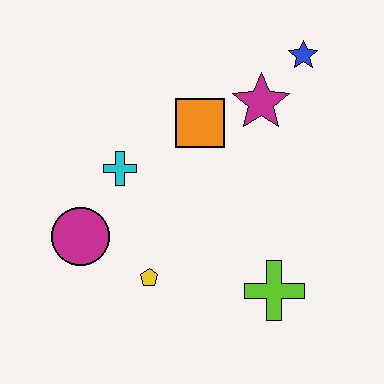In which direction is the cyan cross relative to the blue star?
The cyan cross is to the left of the blue star.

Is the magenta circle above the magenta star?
No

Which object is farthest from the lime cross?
The blue star is farthest from the lime cross.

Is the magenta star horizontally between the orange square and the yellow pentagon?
No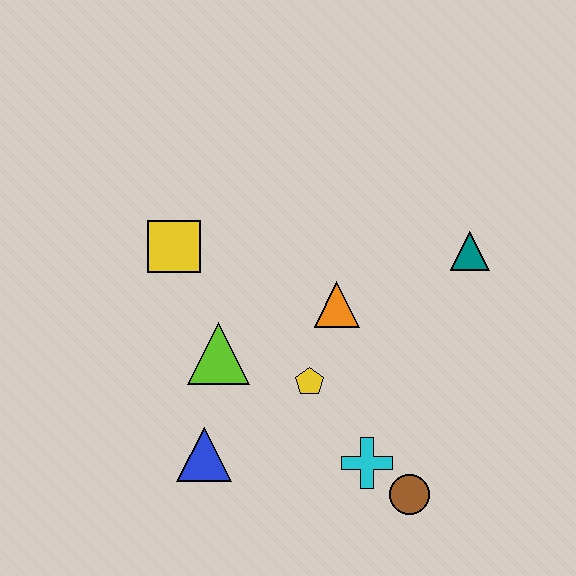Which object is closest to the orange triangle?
The yellow pentagon is closest to the orange triangle.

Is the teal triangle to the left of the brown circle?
No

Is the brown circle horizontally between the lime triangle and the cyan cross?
No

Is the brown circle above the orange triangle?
No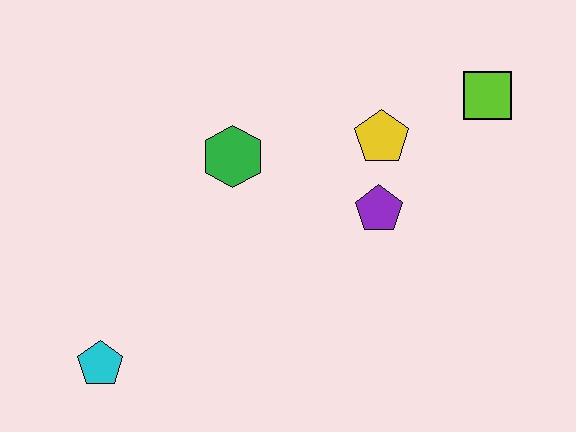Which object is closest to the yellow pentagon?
The purple pentagon is closest to the yellow pentagon.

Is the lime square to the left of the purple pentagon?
No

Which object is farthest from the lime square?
The cyan pentagon is farthest from the lime square.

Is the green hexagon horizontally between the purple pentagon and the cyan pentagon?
Yes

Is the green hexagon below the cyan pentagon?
No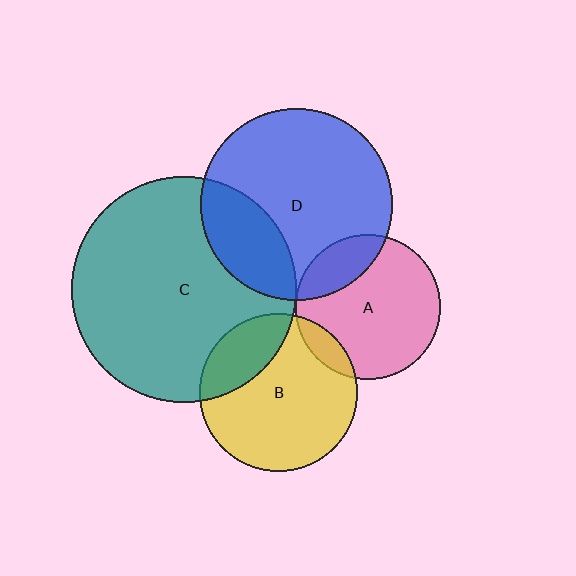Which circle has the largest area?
Circle C (teal).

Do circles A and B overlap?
Yes.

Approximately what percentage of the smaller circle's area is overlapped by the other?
Approximately 10%.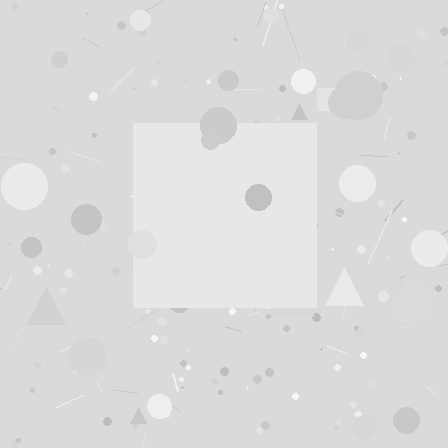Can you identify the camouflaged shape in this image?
The camouflaged shape is a square.